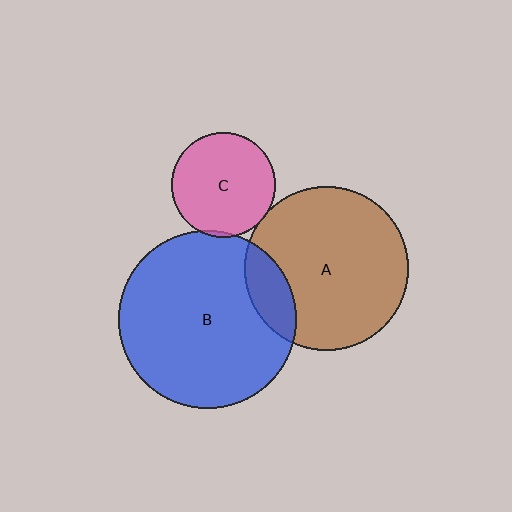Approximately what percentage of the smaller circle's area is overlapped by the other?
Approximately 5%.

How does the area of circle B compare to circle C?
Approximately 2.9 times.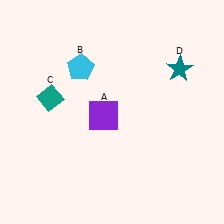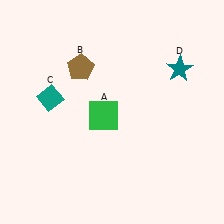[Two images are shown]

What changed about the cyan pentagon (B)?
In Image 1, B is cyan. In Image 2, it changed to brown.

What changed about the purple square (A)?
In Image 1, A is purple. In Image 2, it changed to green.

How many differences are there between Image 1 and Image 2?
There are 2 differences between the two images.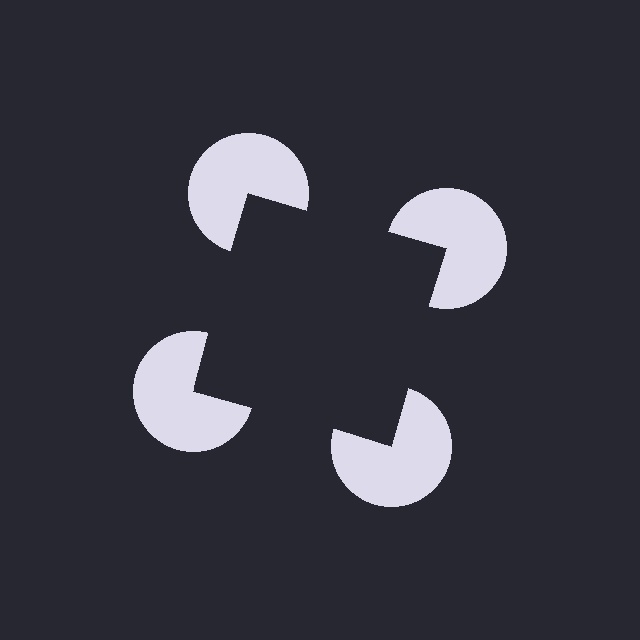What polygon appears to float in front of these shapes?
An illusory square — its edges are inferred from the aligned wedge cuts in the pac-man discs, not physically drawn.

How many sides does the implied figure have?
4 sides.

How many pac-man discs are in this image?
There are 4 — one at each vertex of the illusory square.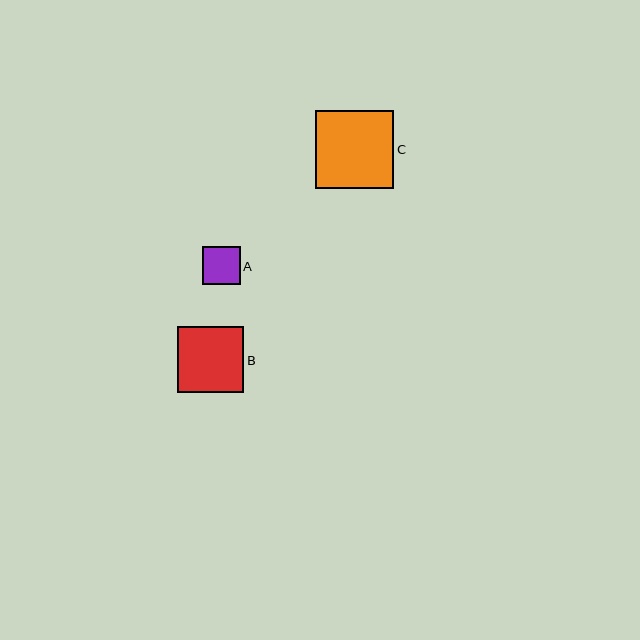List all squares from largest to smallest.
From largest to smallest: C, B, A.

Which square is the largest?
Square C is the largest with a size of approximately 78 pixels.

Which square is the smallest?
Square A is the smallest with a size of approximately 38 pixels.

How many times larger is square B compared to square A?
Square B is approximately 1.7 times the size of square A.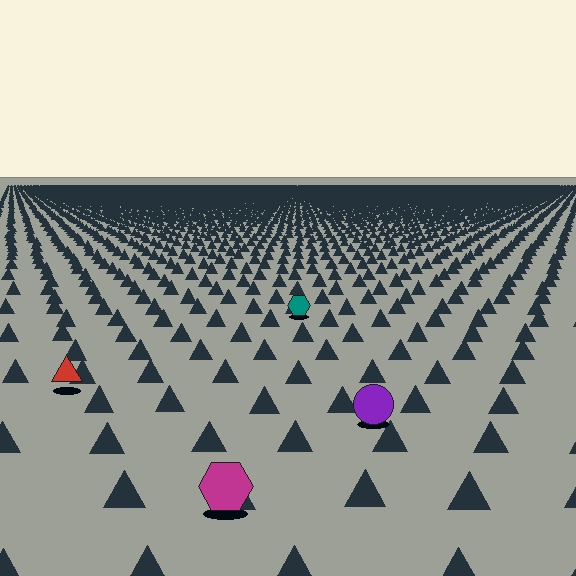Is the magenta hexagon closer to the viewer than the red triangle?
Yes. The magenta hexagon is closer — you can tell from the texture gradient: the ground texture is coarser near it.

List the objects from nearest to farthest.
From nearest to farthest: the magenta hexagon, the purple circle, the red triangle, the teal hexagon.